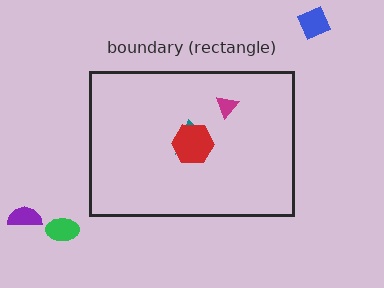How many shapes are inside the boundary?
3 inside, 3 outside.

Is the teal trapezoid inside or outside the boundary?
Inside.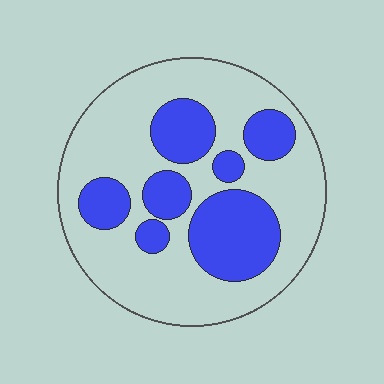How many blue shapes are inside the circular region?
7.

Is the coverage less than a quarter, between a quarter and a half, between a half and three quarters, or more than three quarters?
Between a quarter and a half.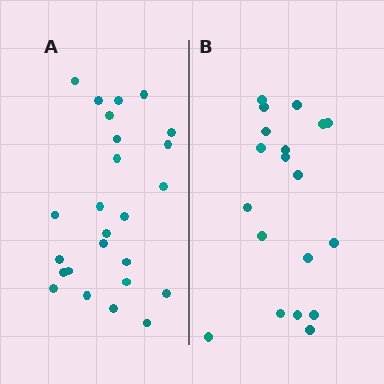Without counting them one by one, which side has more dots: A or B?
Region A (the left region) has more dots.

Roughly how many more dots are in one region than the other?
Region A has about 6 more dots than region B.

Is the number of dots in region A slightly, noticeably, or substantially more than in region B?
Region A has noticeably more, but not dramatically so. The ratio is roughly 1.3 to 1.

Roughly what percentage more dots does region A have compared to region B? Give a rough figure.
About 30% more.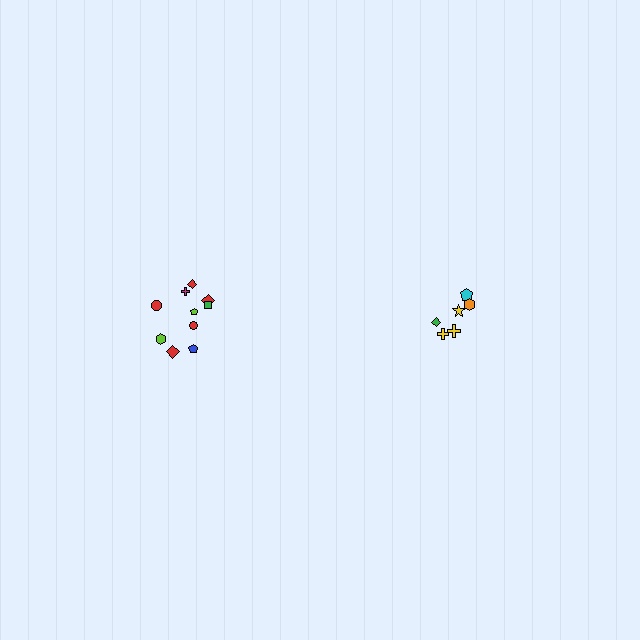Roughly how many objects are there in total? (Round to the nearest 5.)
Roughly 15 objects in total.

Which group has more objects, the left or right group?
The left group.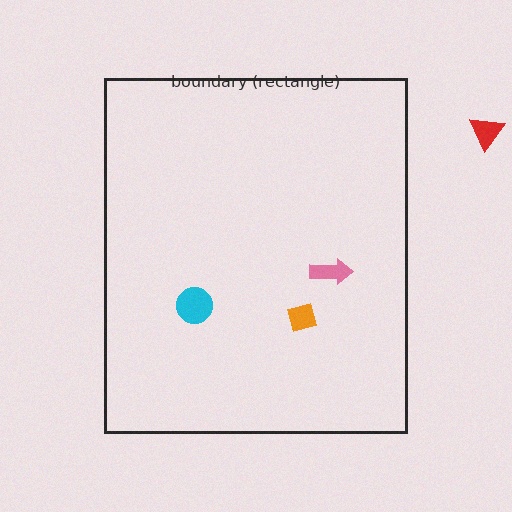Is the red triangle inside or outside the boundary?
Outside.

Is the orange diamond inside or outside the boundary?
Inside.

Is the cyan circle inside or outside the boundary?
Inside.